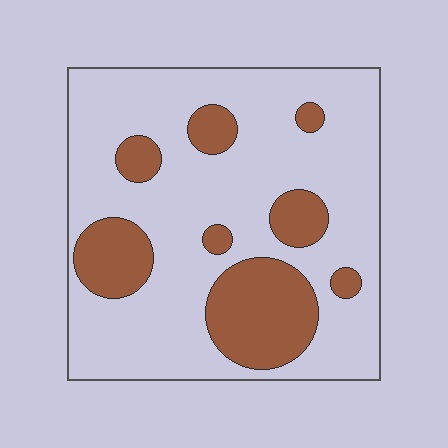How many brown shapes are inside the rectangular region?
8.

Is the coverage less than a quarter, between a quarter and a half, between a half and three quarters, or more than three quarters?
Less than a quarter.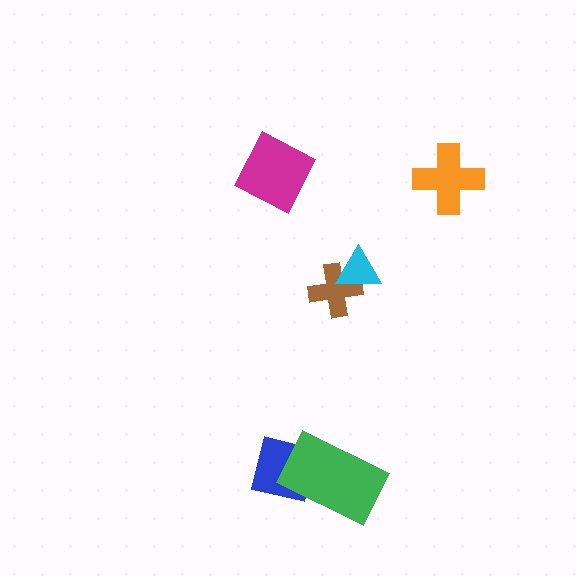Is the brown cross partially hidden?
Yes, it is partially covered by another shape.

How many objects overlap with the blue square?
1 object overlaps with the blue square.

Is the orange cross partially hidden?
No, no other shape covers it.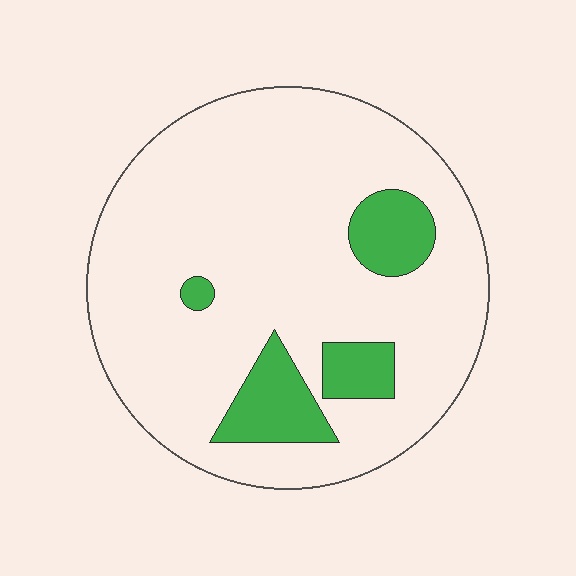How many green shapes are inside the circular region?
4.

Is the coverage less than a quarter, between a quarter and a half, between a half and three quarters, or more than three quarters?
Less than a quarter.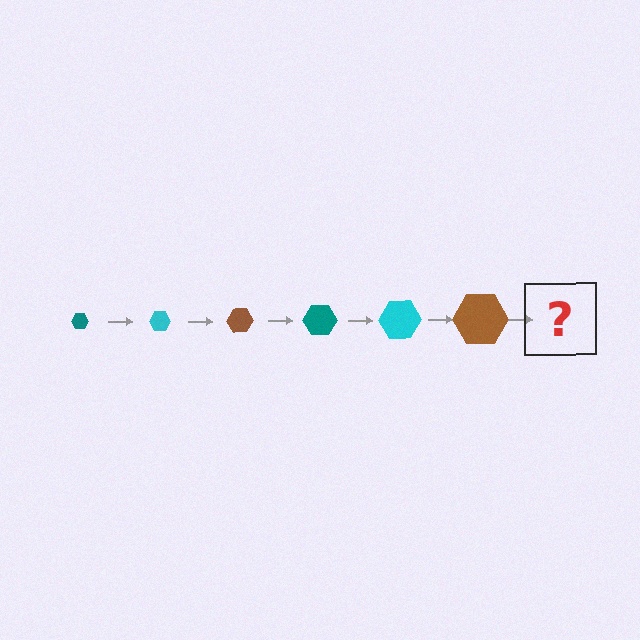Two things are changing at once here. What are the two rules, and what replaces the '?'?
The two rules are that the hexagon grows larger each step and the color cycles through teal, cyan, and brown. The '?' should be a teal hexagon, larger than the previous one.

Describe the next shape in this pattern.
It should be a teal hexagon, larger than the previous one.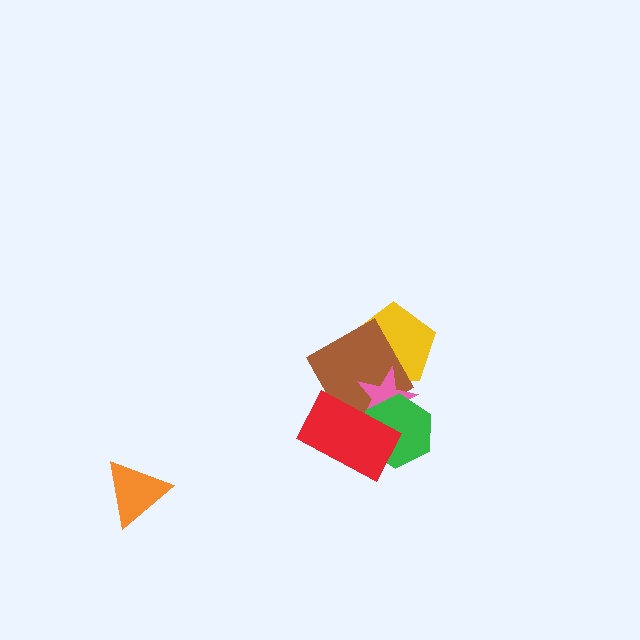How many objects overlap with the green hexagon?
2 objects overlap with the green hexagon.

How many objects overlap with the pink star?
4 objects overlap with the pink star.